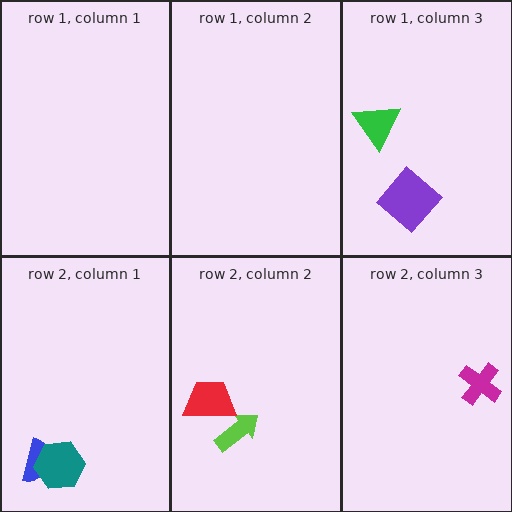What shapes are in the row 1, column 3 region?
The purple diamond, the green triangle.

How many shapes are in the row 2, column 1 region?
2.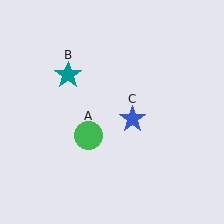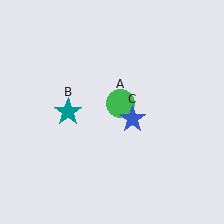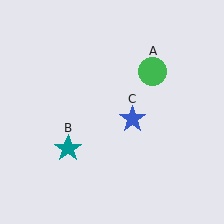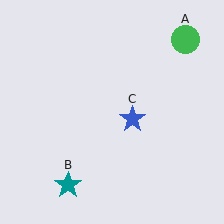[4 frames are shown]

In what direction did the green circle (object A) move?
The green circle (object A) moved up and to the right.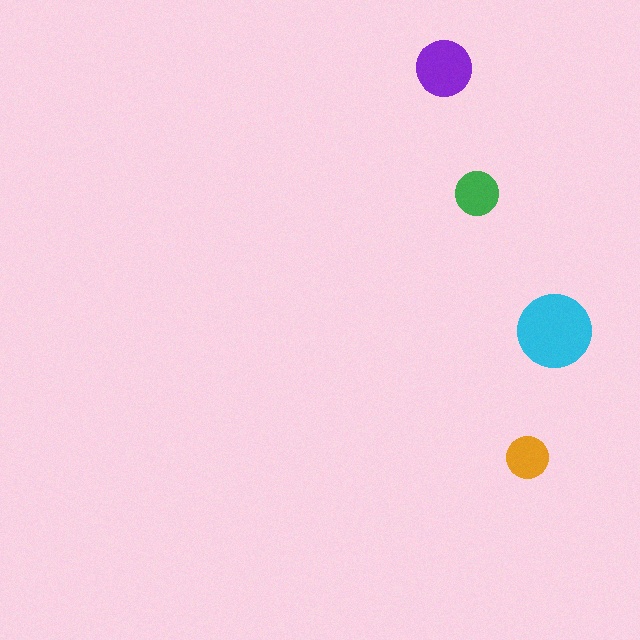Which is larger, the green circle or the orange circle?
The green one.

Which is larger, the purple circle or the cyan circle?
The cyan one.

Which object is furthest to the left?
The purple circle is leftmost.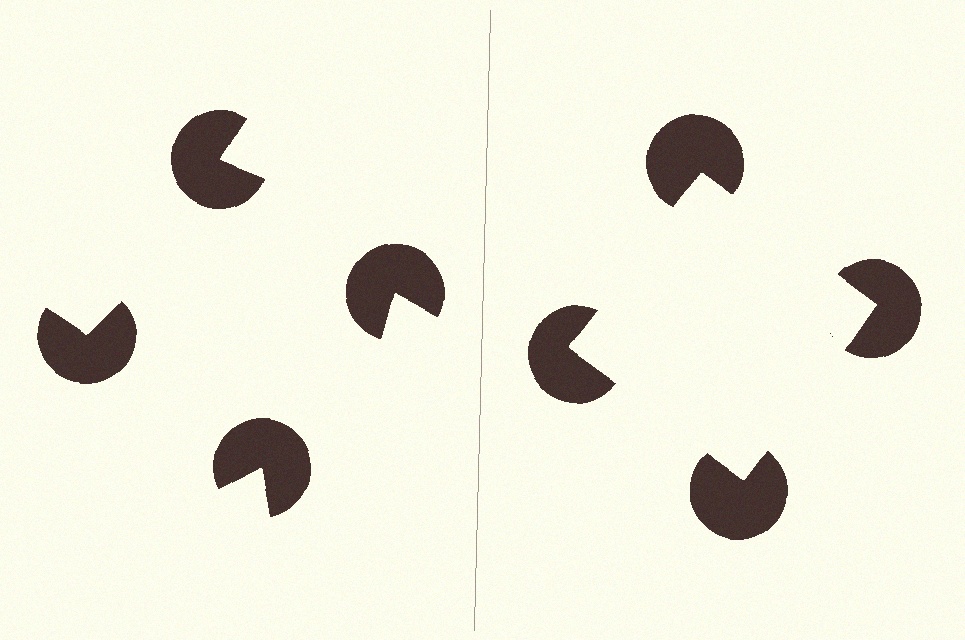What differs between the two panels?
The pac-man discs are positioned identically on both sides; only the wedge orientations differ. On the right they align to a square; on the left they are misaligned.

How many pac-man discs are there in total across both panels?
8 — 4 on each side.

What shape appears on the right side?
An illusory square.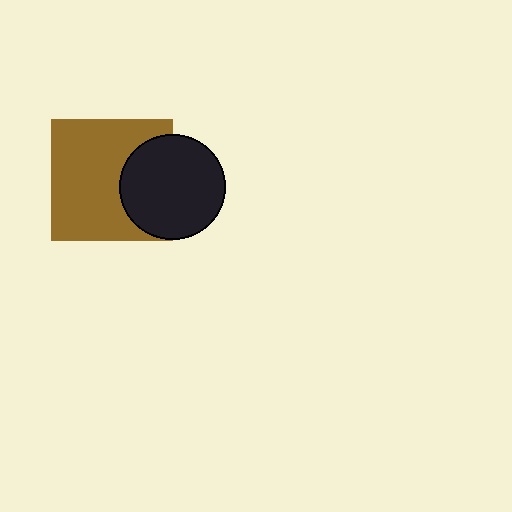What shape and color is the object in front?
The object in front is a black circle.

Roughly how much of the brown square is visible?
Most of it is visible (roughly 69%).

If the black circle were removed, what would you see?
You would see the complete brown square.